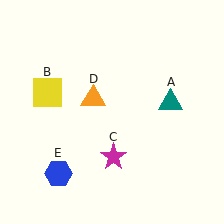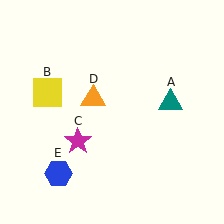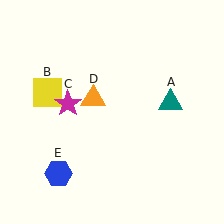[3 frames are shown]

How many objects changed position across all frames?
1 object changed position: magenta star (object C).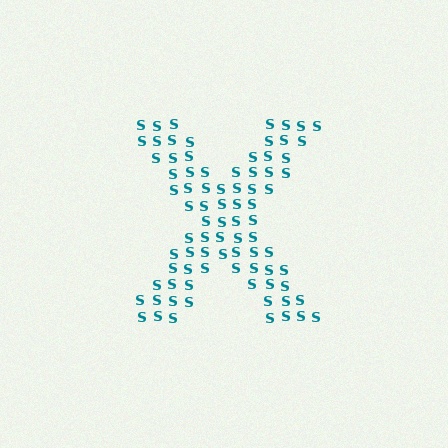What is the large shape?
The large shape is the letter X.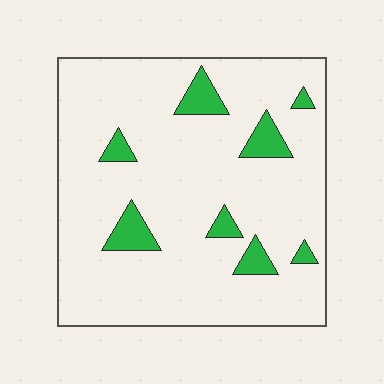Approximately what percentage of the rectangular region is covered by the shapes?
Approximately 10%.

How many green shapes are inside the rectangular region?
8.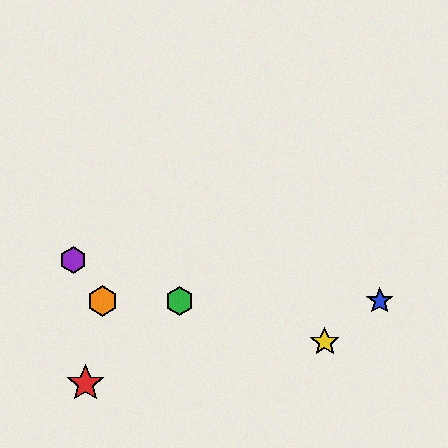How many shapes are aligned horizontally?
3 shapes (the blue star, the green hexagon, the orange hexagon) are aligned horizontally.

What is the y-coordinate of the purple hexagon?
The purple hexagon is at y≈260.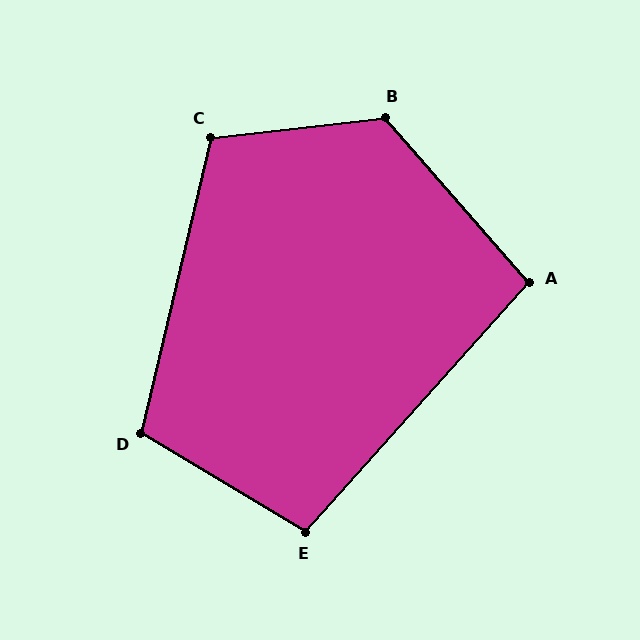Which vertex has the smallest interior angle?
A, at approximately 97 degrees.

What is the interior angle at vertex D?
Approximately 108 degrees (obtuse).